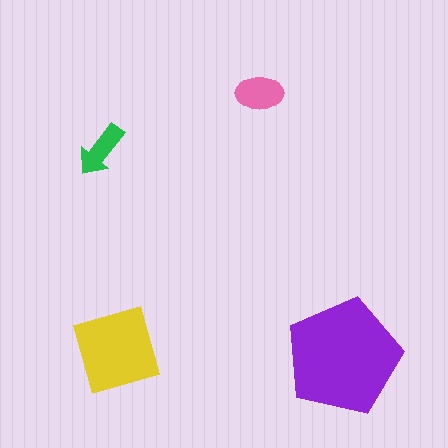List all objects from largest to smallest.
The purple pentagon, the yellow diamond, the pink ellipse, the green arrow.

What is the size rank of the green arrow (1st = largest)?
4th.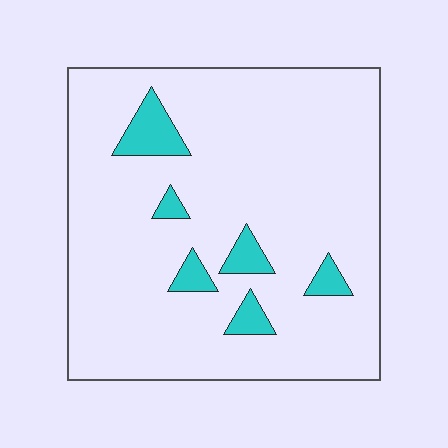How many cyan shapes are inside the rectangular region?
6.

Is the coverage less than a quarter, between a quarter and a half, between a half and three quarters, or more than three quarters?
Less than a quarter.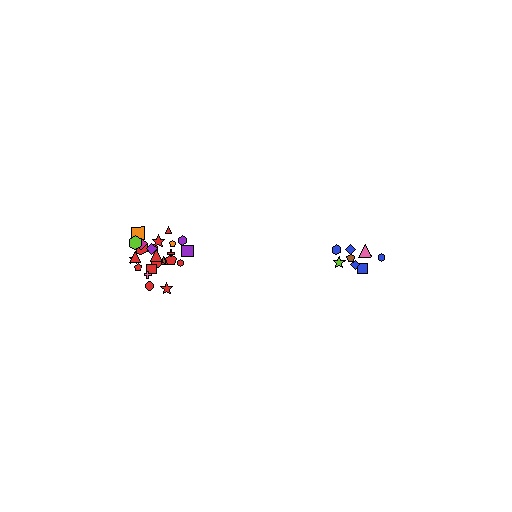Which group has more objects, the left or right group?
The left group.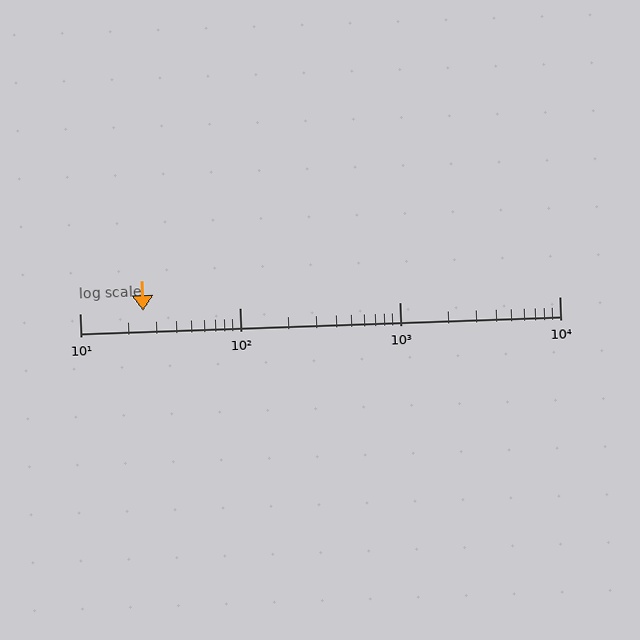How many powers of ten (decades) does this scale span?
The scale spans 3 decades, from 10 to 10000.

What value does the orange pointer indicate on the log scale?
The pointer indicates approximately 25.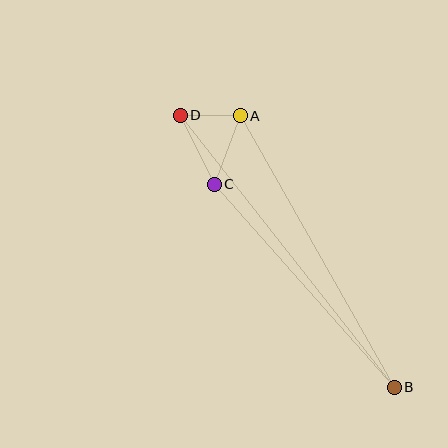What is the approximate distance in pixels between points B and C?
The distance between B and C is approximately 271 pixels.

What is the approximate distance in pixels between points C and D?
The distance between C and D is approximately 77 pixels.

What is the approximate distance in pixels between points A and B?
The distance between A and B is approximately 312 pixels.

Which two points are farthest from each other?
Points B and D are farthest from each other.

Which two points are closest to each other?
Points A and D are closest to each other.